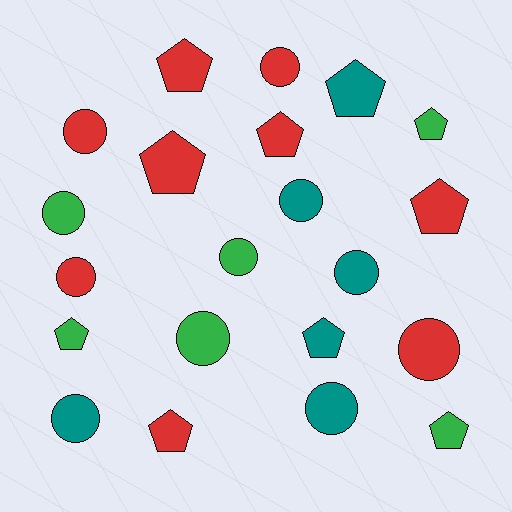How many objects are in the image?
There are 21 objects.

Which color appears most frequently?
Red, with 9 objects.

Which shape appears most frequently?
Circle, with 11 objects.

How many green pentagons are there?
There are 3 green pentagons.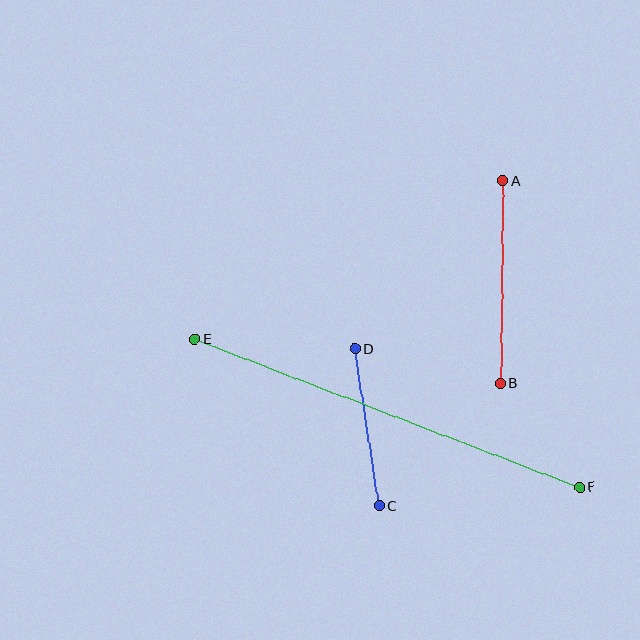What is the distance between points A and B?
The distance is approximately 203 pixels.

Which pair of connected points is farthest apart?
Points E and F are farthest apart.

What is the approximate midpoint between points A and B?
The midpoint is at approximately (502, 282) pixels.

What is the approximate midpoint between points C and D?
The midpoint is at approximately (367, 427) pixels.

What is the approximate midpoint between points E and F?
The midpoint is at approximately (387, 413) pixels.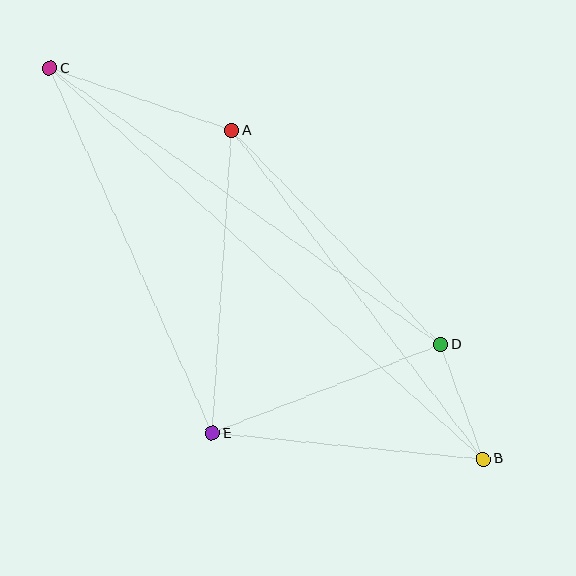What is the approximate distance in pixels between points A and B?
The distance between A and B is approximately 414 pixels.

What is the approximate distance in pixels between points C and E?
The distance between C and E is approximately 400 pixels.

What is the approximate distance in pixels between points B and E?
The distance between B and E is approximately 272 pixels.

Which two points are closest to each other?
Points B and D are closest to each other.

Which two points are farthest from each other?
Points B and C are farthest from each other.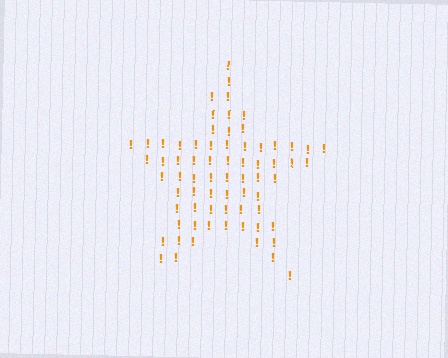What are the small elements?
The small elements are exclamation marks.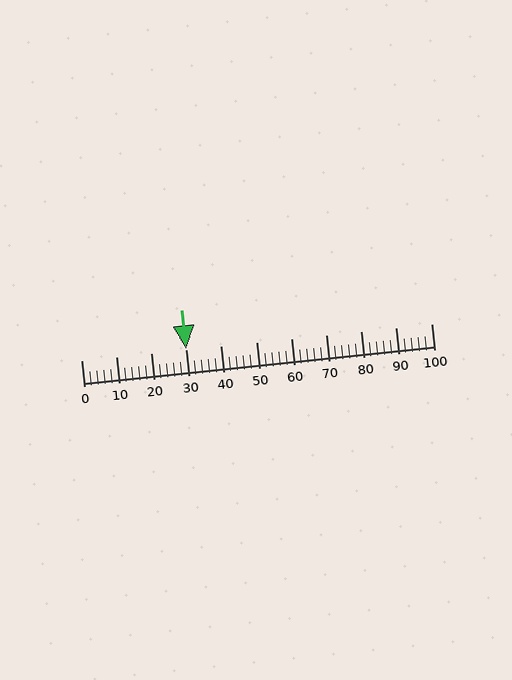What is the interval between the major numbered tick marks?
The major tick marks are spaced 10 units apart.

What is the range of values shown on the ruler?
The ruler shows values from 0 to 100.